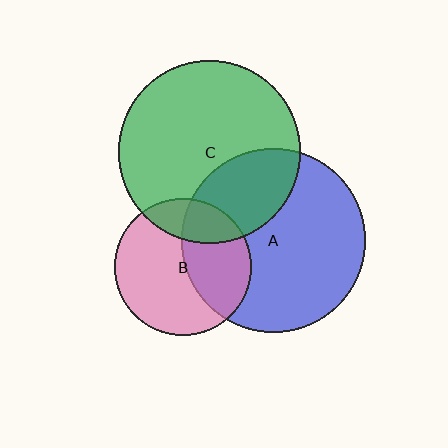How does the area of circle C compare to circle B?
Approximately 1.8 times.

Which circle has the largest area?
Circle A (blue).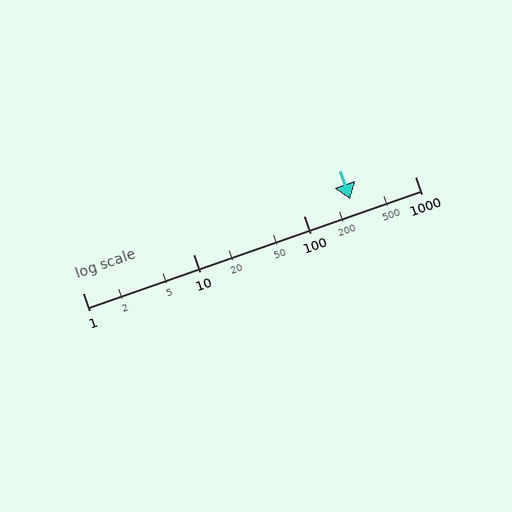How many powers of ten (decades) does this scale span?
The scale spans 3 decades, from 1 to 1000.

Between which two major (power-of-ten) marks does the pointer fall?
The pointer is between 100 and 1000.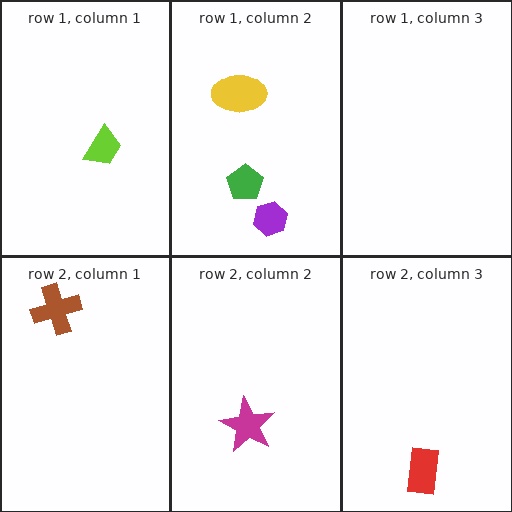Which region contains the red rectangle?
The row 2, column 3 region.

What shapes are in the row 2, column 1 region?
The brown cross.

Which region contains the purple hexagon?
The row 1, column 2 region.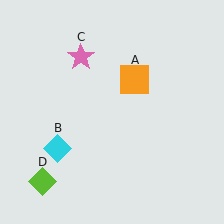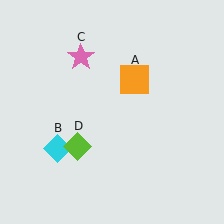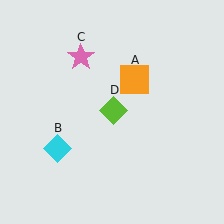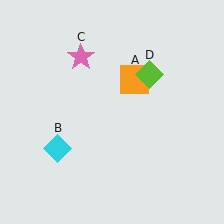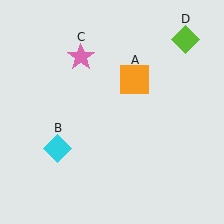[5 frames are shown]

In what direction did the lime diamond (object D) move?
The lime diamond (object D) moved up and to the right.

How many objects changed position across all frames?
1 object changed position: lime diamond (object D).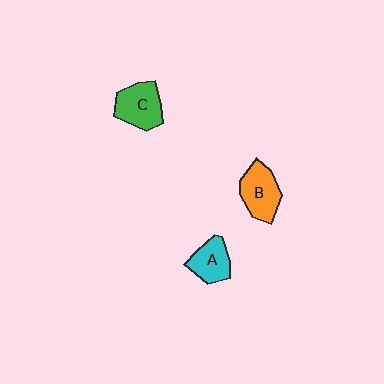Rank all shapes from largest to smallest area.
From largest to smallest: C (green), B (orange), A (cyan).